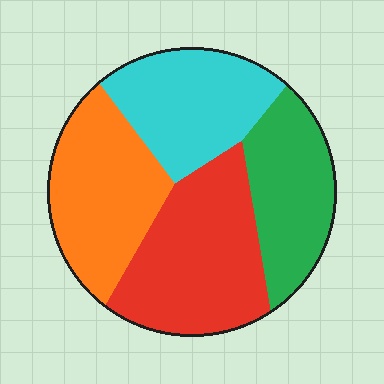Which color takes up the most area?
Red, at roughly 30%.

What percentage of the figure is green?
Green covers 21% of the figure.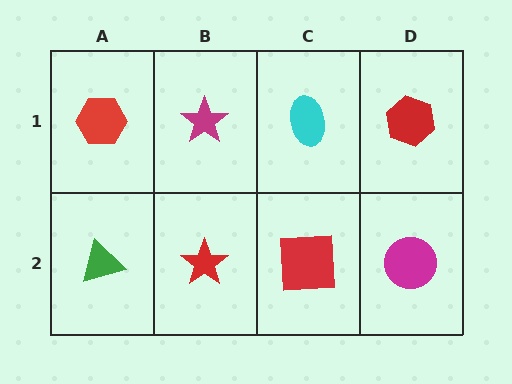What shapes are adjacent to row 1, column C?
A red square (row 2, column C), a magenta star (row 1, column B), a red hexagon (row 1, column D).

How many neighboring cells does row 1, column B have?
3.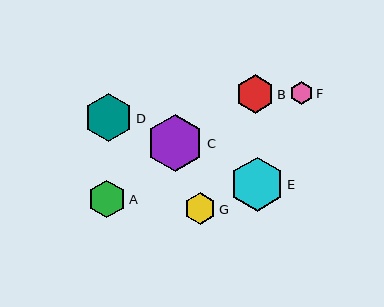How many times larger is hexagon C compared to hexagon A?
Hexagon C is approximately 1.5 times the size of hexagon A.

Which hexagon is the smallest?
Hexagon F is the smallest with a size of approximately 23 pixels.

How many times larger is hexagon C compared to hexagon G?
Hexagon C is approximately 1.8 times the size of hexagon G.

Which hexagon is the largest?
Hexagon C is the largest with a size of approximately 57 pixels.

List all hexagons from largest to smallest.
From largest to smallest: C, E, D, B, A, G, F.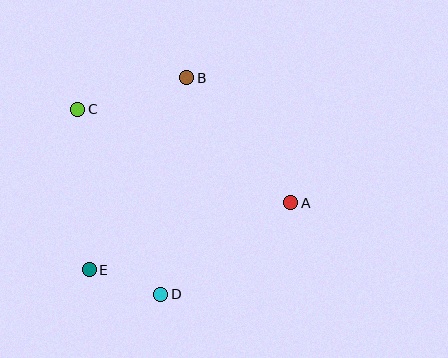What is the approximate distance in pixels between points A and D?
The distance between A and D is approximately 159 pixels.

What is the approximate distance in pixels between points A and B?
The distance between A and B is approximately 163 pixels.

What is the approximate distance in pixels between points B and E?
The distance between B and E is approximately 216 pixels.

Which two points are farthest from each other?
Points A and C are farthest from each other.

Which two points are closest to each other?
Points D and E are closest to each other.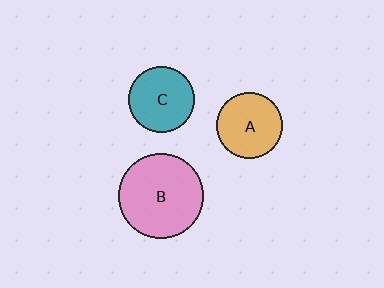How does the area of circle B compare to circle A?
Approximately 1.6 times.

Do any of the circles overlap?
No, none of the circles overlap.